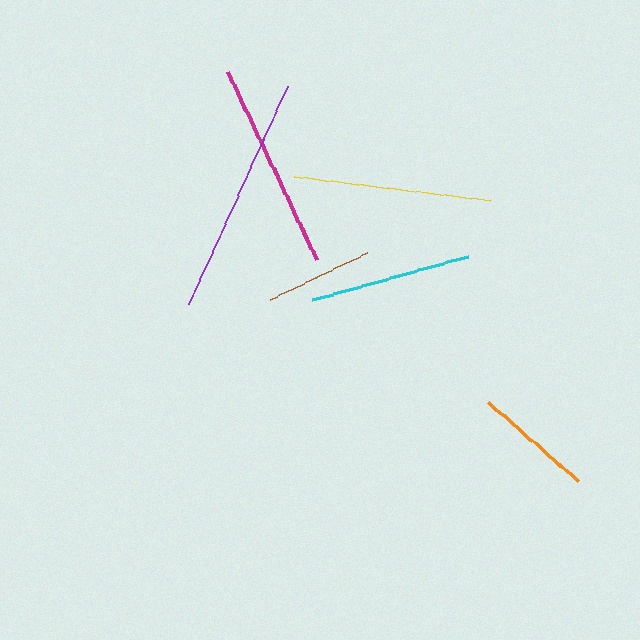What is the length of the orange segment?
The orange segment is approximately 120 pixels long.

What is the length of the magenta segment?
The magenta segment is approximately 208 pixels long.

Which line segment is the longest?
The purple line is the longest at approximately 238 pixels.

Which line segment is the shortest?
The brown line is the shortest at approximately 107 pixels.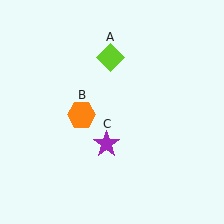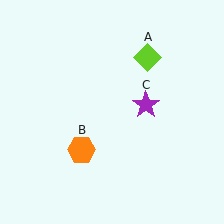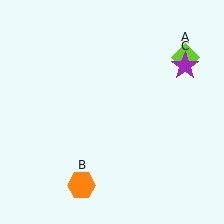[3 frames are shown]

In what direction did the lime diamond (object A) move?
The lime diamond (object A) moved right.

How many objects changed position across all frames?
3 objects changed position: lime diamond (object A), orange hexagon (object B), purple star (object C).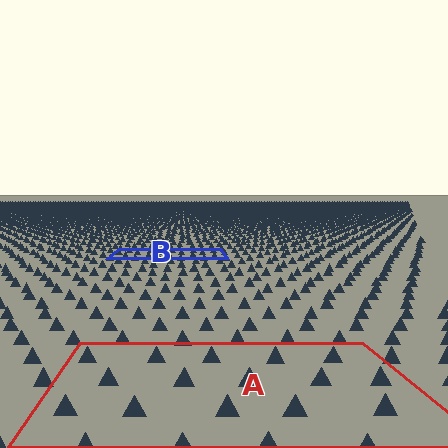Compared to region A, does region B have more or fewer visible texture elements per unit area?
Region B has more texture elements per unit area — they are packed more densely because it is farther away.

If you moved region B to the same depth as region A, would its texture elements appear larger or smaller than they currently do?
They would appear larger. At a closer depth, the same texture elements are projected at a bigger on-screen size.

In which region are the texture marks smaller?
The texture marks are smaller in region B, because it is farther away.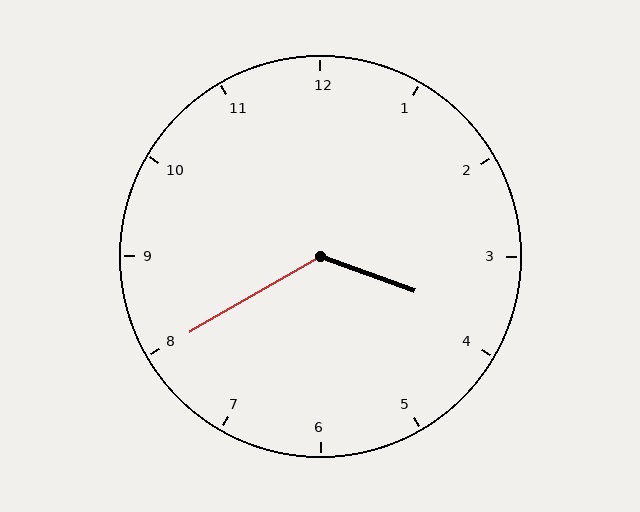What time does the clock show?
3:40.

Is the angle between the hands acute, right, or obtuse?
It is obtuse.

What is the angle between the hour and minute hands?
Approximately 130 degrees.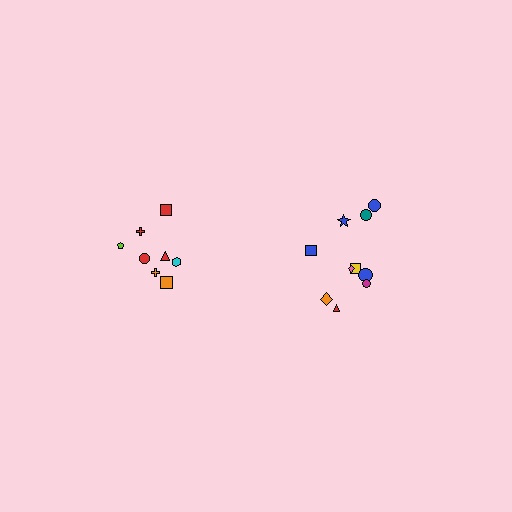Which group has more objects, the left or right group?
The right group.